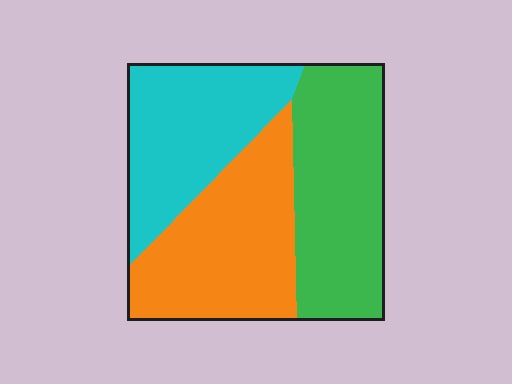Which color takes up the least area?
Cyan, at roughly 30%.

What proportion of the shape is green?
Green takes up about one third (1/3) of the shape.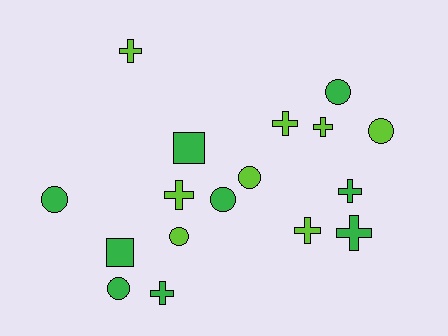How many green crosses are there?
There are 3 green crosses.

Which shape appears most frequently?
Cross, with 8 objects.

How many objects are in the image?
There are 17 objects.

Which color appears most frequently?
Green, with 9 objects.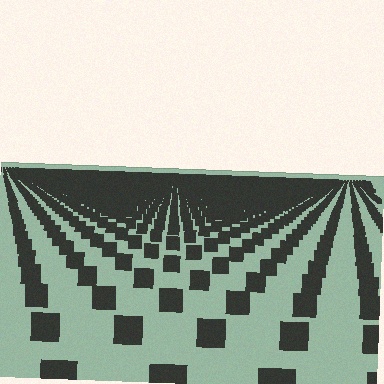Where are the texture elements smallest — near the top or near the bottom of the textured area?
Near the top.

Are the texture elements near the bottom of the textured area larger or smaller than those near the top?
Larger. Near the bottom, elements are closer to the viewer and appear at a bigger on-screen size.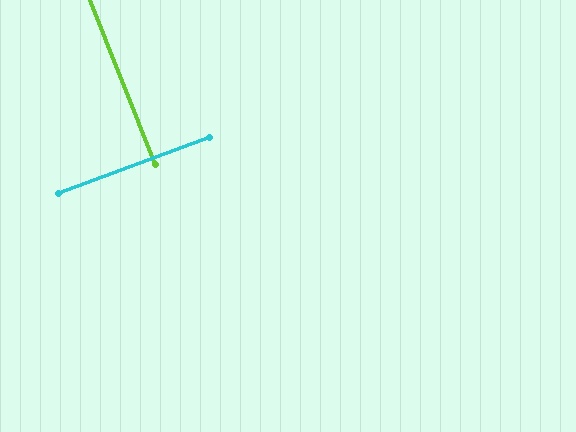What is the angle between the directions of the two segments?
Approximately 88 degrees.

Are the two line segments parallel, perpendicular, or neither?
Perpendicular — they meet at approximately 88°.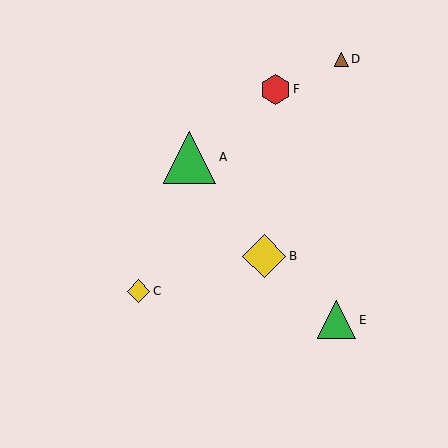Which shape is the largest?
The green triangle (labeled A) is the largest.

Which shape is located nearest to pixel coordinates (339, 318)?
The green triangle (labeled E) at (337, 320) is nearest to that location.